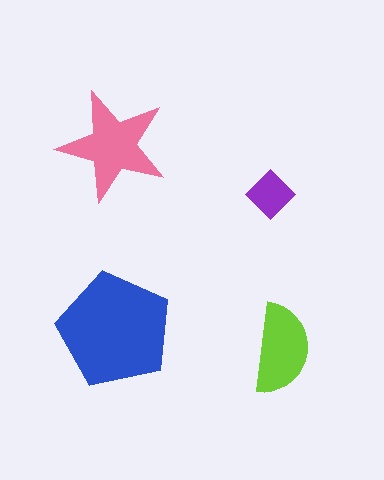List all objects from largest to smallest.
The blue pentagon, the pink star, the lime semicircle, the purple diamond.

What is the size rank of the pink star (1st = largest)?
2nd.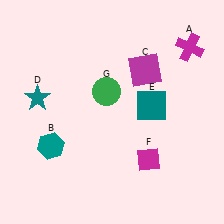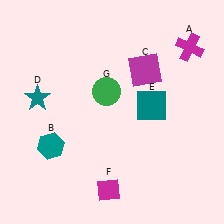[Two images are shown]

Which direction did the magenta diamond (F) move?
The magenta diamond (F) moved left.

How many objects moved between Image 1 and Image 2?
1 object moved between the two images.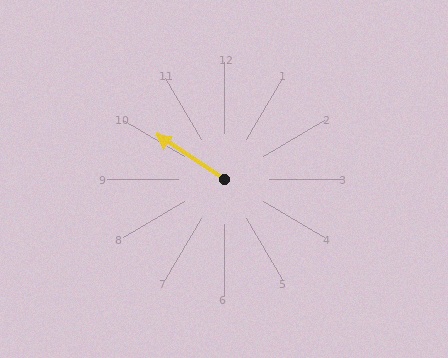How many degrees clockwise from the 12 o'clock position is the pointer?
Approximately 303 degrees.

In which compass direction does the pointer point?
Northwest.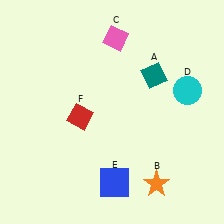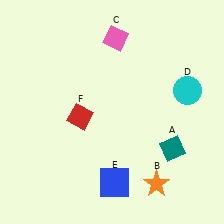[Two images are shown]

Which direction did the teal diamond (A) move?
The teal diamond (A) moved down.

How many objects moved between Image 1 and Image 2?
1 object moved between the two images.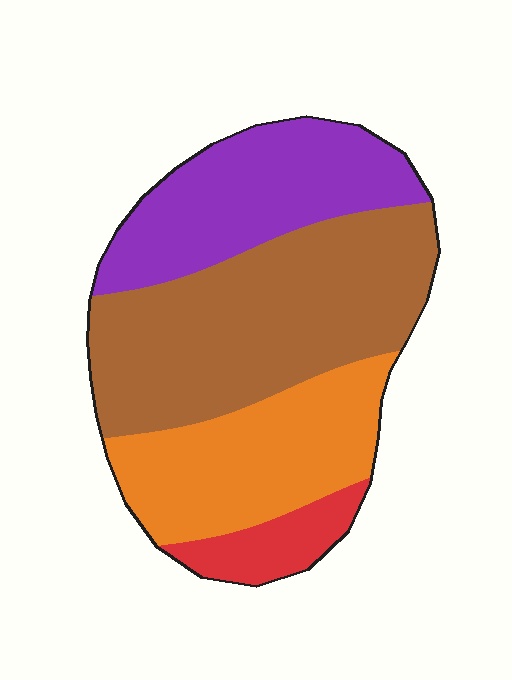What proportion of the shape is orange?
Orange takes up about one quarter (1/4) of the shape.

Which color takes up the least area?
Red, at roughly 10%.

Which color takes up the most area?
Brown, at roughly 40%.